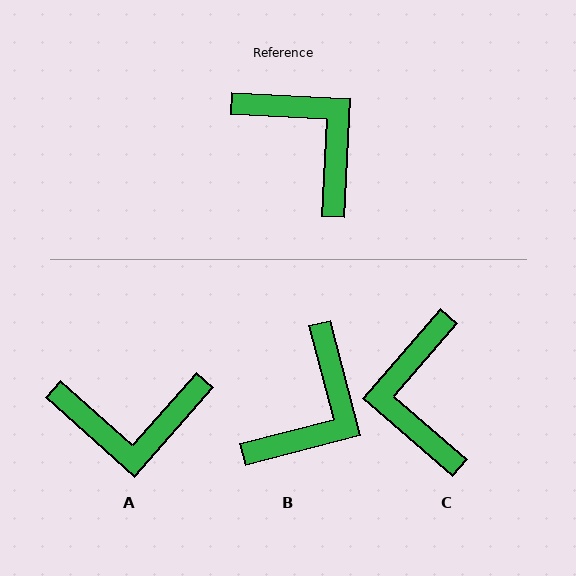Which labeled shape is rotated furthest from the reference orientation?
C, about 142 degrees away.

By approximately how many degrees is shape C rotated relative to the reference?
Approximately 142 degrees counter-clockwise.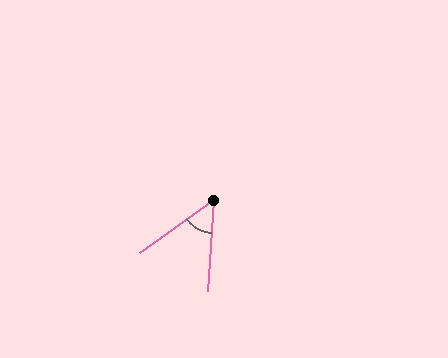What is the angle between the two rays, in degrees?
Approximately 51 degrees.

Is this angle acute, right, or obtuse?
It is acute.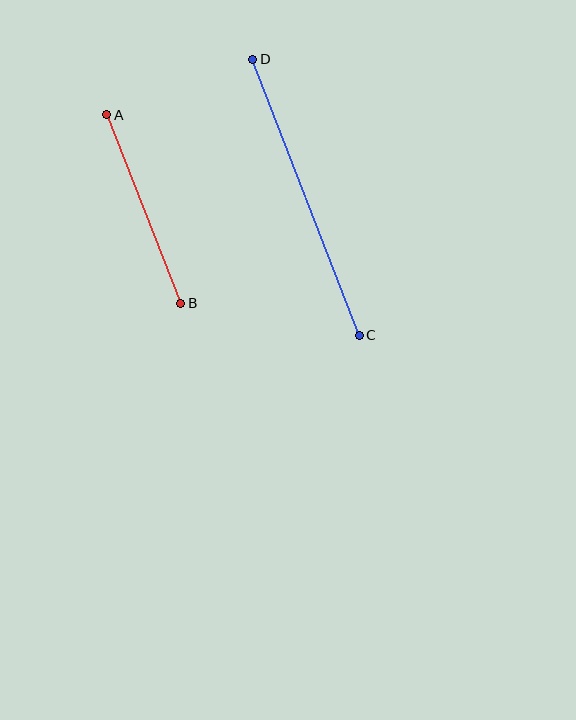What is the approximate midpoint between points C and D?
The midpoint is at approximately (306, 197) pixels.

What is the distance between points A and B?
The distance is approximately 202 pixels.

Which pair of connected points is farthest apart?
Points C and D are farthest apart.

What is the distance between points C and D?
The distance is approximately 296 pixels.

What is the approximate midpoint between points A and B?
The midpoint is at approximately (144, 209) pixels.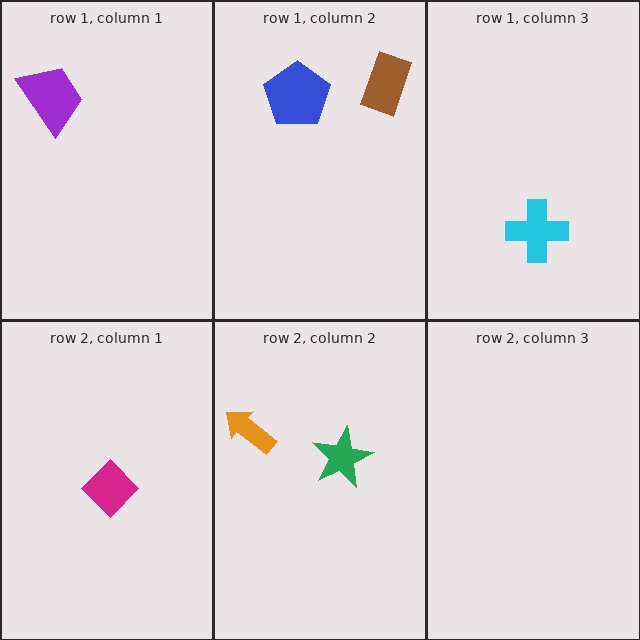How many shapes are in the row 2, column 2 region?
2.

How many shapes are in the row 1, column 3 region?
1.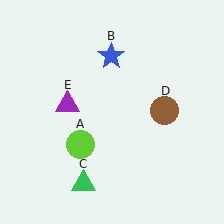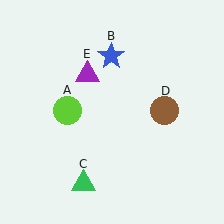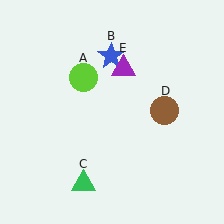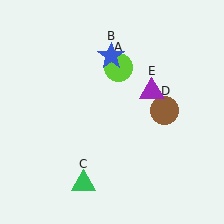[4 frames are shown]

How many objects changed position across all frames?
2 objects changed position: lime circle (object A), purple triangle (object E).